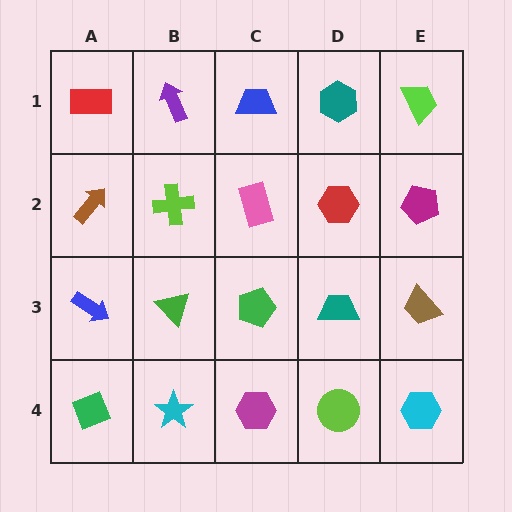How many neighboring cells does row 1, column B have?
3.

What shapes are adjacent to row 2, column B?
A purple arrow (row 1, column B), a green triangle (row 3, column B), a brown arrow (row 2, column A), a pink rectangle (row 2, column C).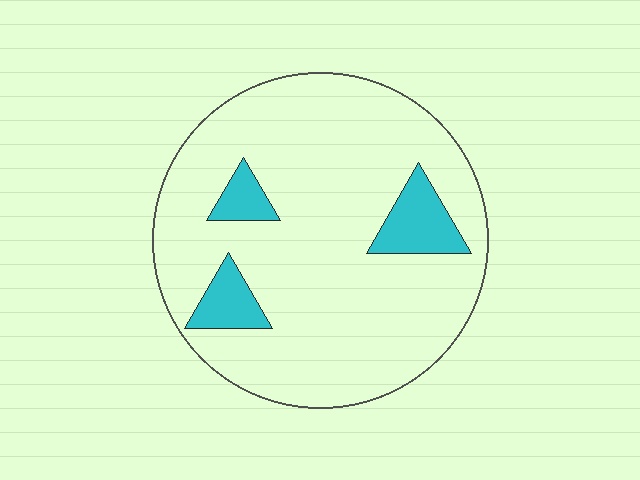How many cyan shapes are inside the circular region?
3.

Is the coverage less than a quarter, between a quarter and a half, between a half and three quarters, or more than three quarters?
Less than a quarter.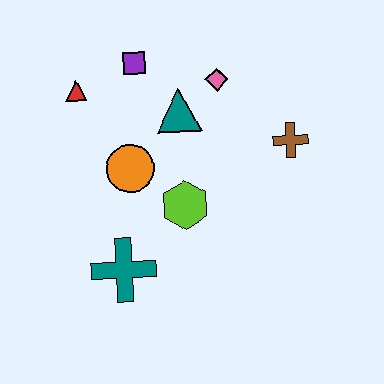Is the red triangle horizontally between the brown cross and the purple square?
No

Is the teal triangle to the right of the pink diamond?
No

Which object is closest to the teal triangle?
The pink diamond is closest to the teal triangle.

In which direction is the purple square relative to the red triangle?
The purple square is to the right of the red triangle.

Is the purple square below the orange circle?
No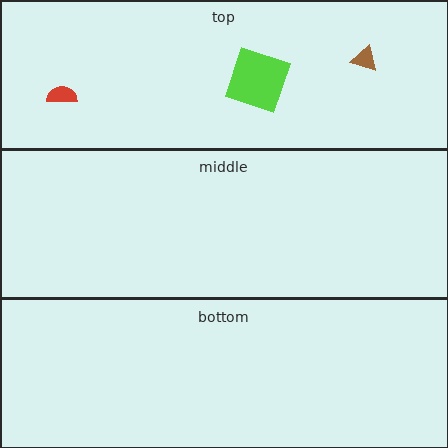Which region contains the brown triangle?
The top region.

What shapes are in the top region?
The lime square, the brown triangle, the red semicircle.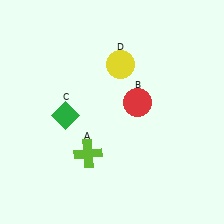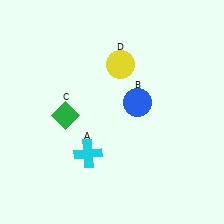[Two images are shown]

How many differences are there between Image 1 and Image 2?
There are 2 differences between the two images.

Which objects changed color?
A changed from lime to cyan. B changed from red to blue.